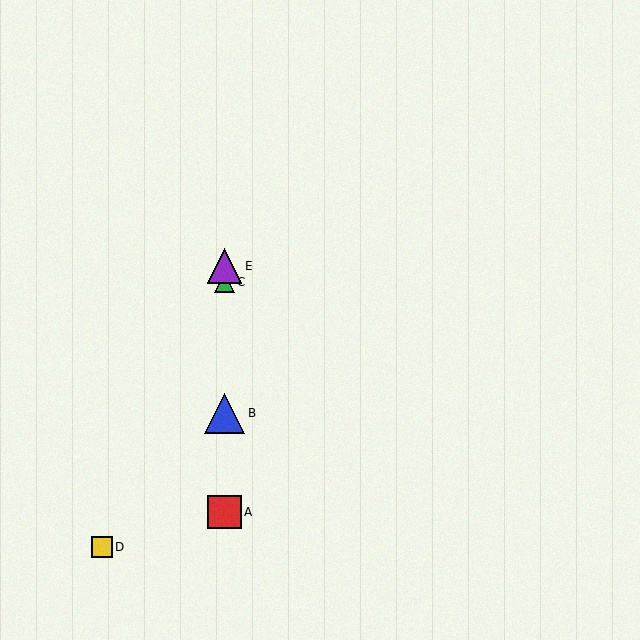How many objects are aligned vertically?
4 objects (A, B, C, E) are aligned vertically.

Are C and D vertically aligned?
No, C is at x≈224 and D is at x≈102.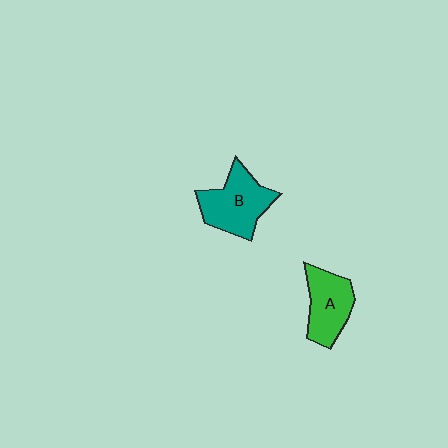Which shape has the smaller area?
Shape A (green).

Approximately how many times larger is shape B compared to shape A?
Approximately 1.2 times.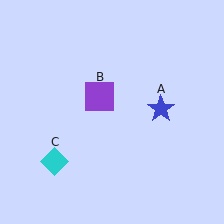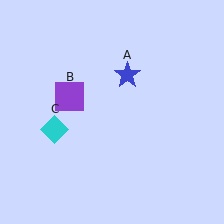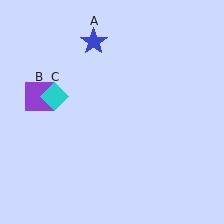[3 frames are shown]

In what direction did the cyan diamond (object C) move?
The cyan diamond (object C) moved up.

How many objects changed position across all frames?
3 objects changed position: blue star (object A), purple square (object B), cyan diamond (object C).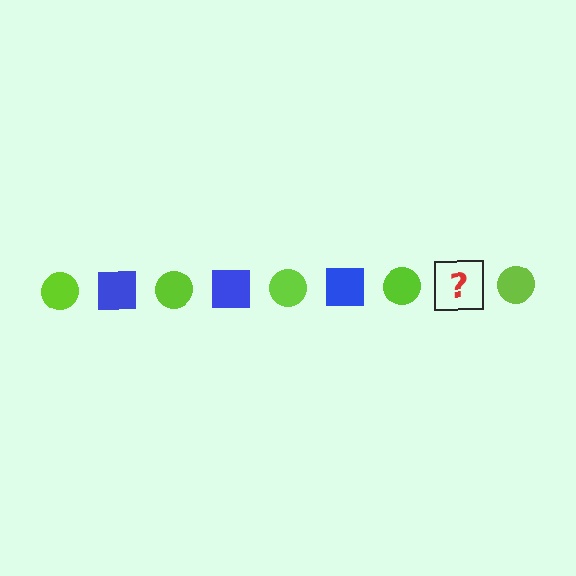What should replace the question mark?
The question mark should be replaced with a blue square.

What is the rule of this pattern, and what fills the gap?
The rule is that the pattern alternates between lime circle and blue square. The gap should be filled with a blue square.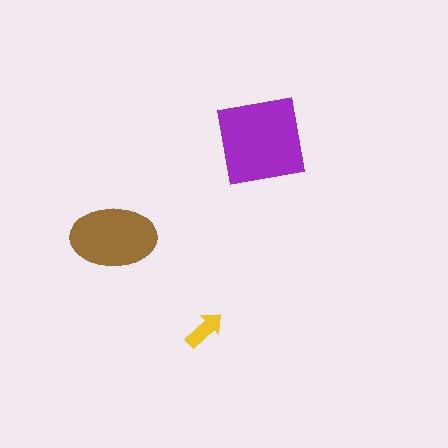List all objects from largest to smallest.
The purple square, the brown ellipse, the yellow arrow.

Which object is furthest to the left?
The brown ellipse is leftmost.